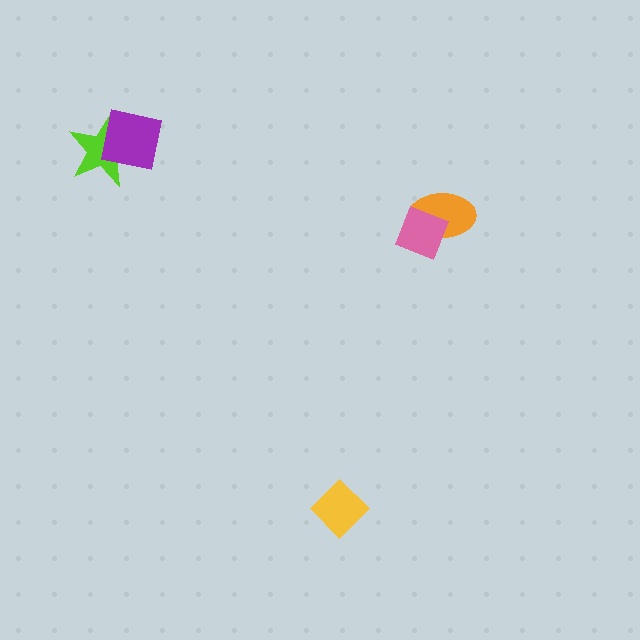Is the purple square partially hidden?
No, no other shape covers it.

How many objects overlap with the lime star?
1 object overlaps with the lime star.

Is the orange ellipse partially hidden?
Yes, it is partially covered by another shape.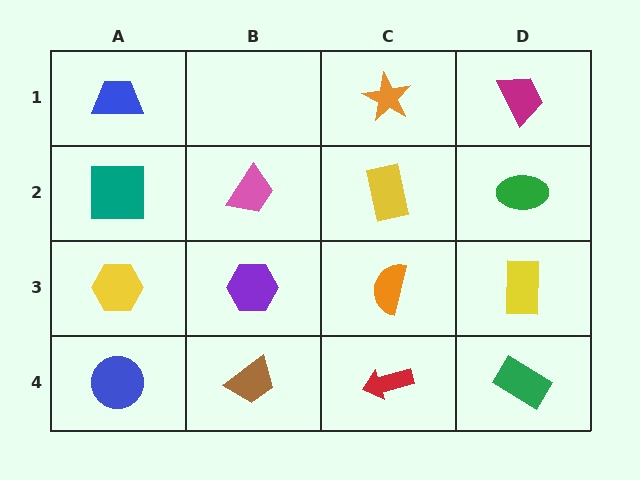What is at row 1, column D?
A magenta trapezoid.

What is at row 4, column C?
A red arrow.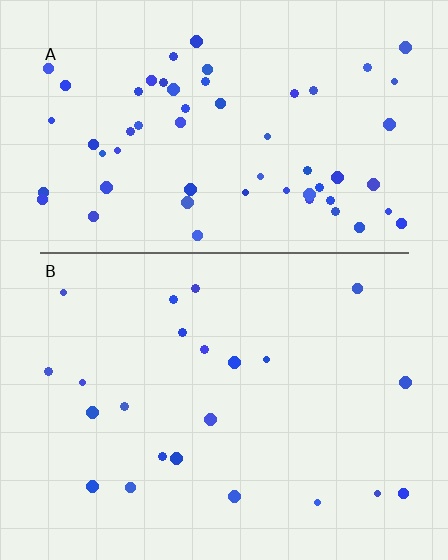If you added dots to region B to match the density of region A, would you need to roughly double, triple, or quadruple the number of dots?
Approximately triple.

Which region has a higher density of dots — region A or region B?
A (the top).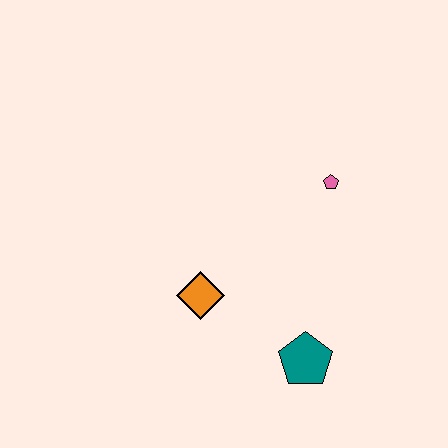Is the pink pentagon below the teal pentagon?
No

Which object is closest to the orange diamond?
The teal pentagon is closest to the orange diamond.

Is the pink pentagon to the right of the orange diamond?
Yes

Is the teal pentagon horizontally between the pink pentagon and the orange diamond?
Yes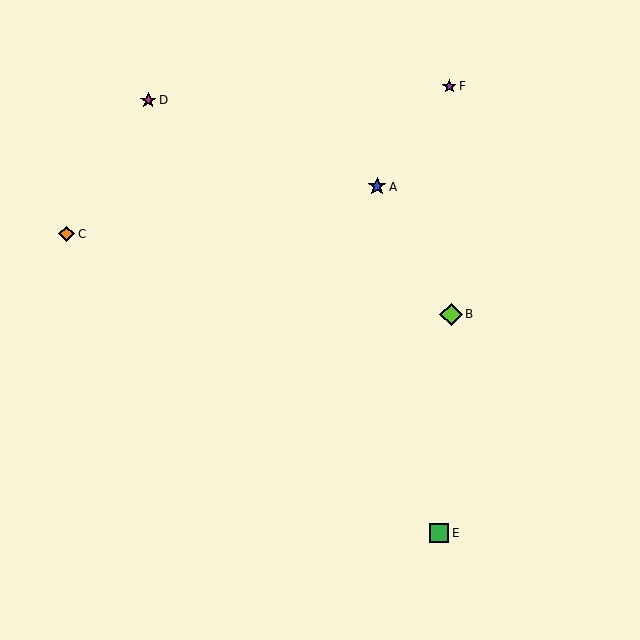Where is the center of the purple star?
The center of the purple star is at (449, 86).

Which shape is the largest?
The lime diamond (labeled B) is the largest.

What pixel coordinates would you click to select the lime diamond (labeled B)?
Click at (451, 315) to select the lime diamond B.